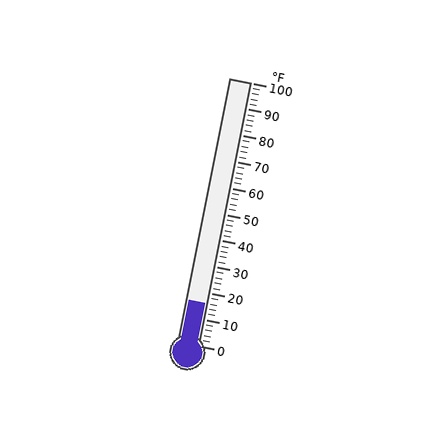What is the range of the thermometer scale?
The thermometer scale ranges from 0°F to 100°F.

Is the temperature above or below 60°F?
The temperature is below 60°F.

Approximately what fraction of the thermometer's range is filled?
The thermometer is filled to approximately 15% of its range.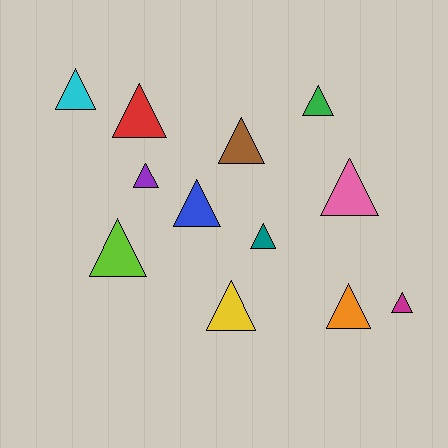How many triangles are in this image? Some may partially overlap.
There are 12 triangles.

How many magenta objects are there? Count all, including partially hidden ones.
There is 1 magenta object.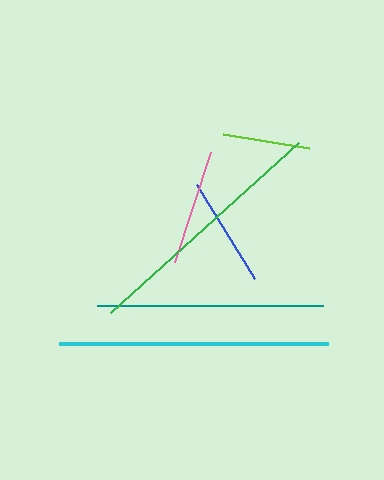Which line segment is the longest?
The cyan line is the longest at approximately 269 pixels.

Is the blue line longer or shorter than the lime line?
The blue line is longer than the lime line.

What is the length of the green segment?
The green segment is approximately 254 pixels long.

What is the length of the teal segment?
The teal segment is approximately 226 pixels long.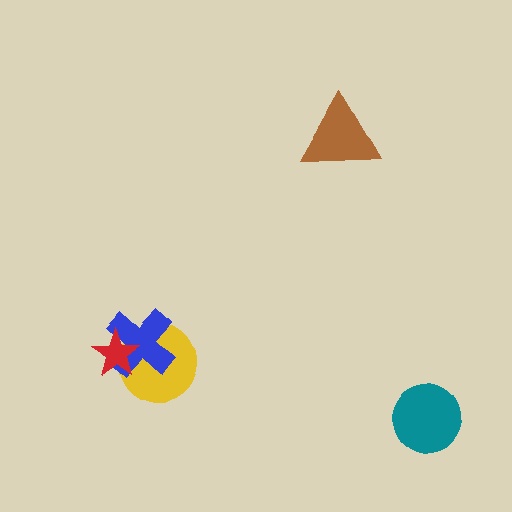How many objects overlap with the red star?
2 objects overlap with the red star.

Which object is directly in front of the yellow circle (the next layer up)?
The blue cross is directly in front of the yellow circle.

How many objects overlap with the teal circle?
0 objects overlap with the teal circle.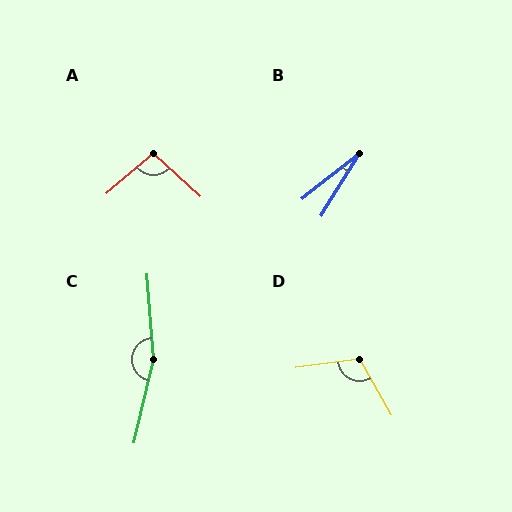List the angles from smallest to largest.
B (20°), A (97°), D (112°), C (163°).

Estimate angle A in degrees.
Approximately 97 degrees.